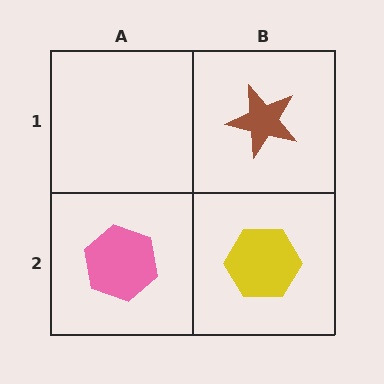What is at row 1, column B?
A brown star.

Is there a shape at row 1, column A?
No, that cell is empty.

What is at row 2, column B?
A yellow hexagon.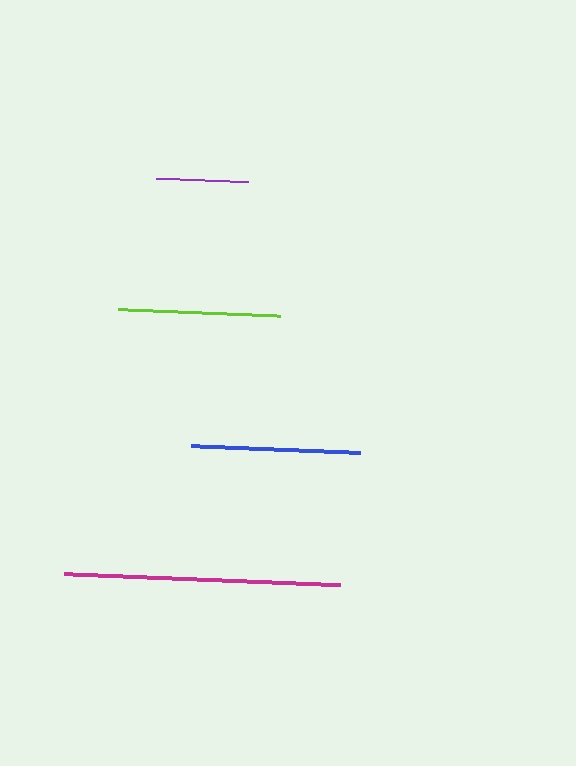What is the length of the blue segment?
The blue segment is approximately 169 pixels long.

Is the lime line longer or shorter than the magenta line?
The magenta line is longer than the lime line.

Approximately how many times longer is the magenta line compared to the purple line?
The magenta line is approximately 3.0 times the length of the purple line.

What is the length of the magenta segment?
The magenta segment is approximately 276 pixels long.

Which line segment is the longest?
The magenta line is the longest at approximately 276 pixels.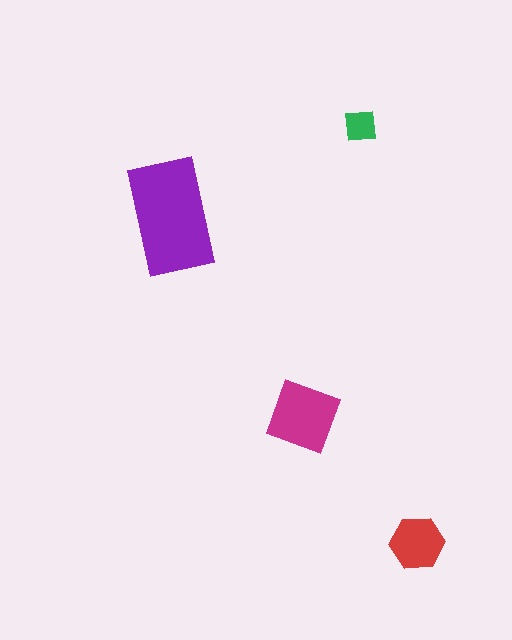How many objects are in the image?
There are 4 objects in the image.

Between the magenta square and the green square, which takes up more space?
The magenta square.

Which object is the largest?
The purple rectangle.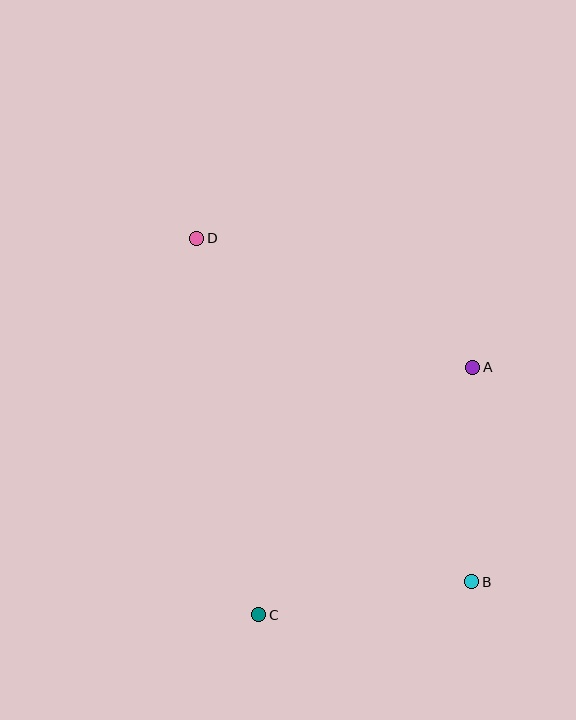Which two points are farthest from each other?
Points B and D are farthest from each other.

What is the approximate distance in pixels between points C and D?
The distance between C and D is approximately 382 pixels.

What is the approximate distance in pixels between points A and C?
The distance between A and C is approximately 327 pixels.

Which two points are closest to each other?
Points A and B are closest to each other.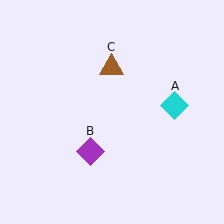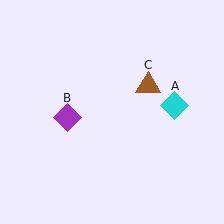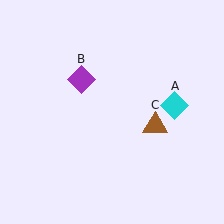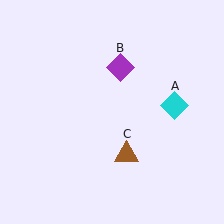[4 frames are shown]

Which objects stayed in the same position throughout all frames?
Cyan diamond (object A) remained stationary.